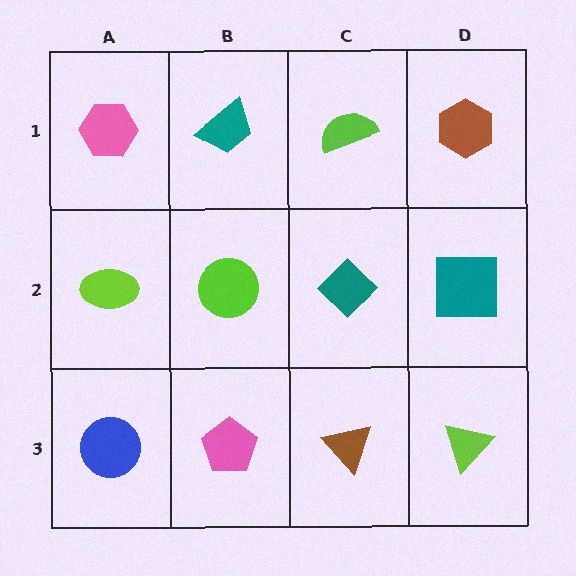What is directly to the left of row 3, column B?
A blue circle.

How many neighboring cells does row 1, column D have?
2.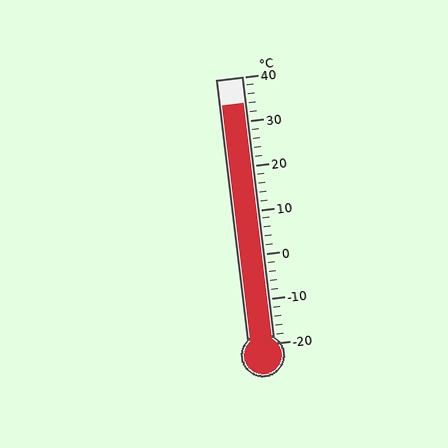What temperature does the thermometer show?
The thermometer shows approximately 34°C.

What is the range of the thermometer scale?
The thermometer scale ranges from -20°C to 40°C.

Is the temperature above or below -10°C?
The temperature is above -10°C.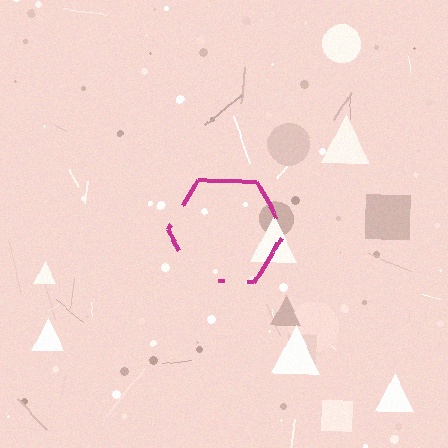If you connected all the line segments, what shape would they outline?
They would outline a hexagon.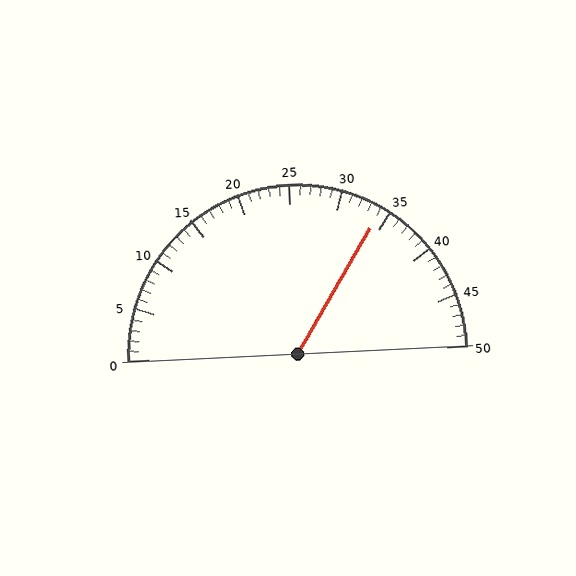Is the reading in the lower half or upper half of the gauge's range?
The reading is in the upper half of the range (0 to 50).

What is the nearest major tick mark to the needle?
The nearest major tick mark is 35.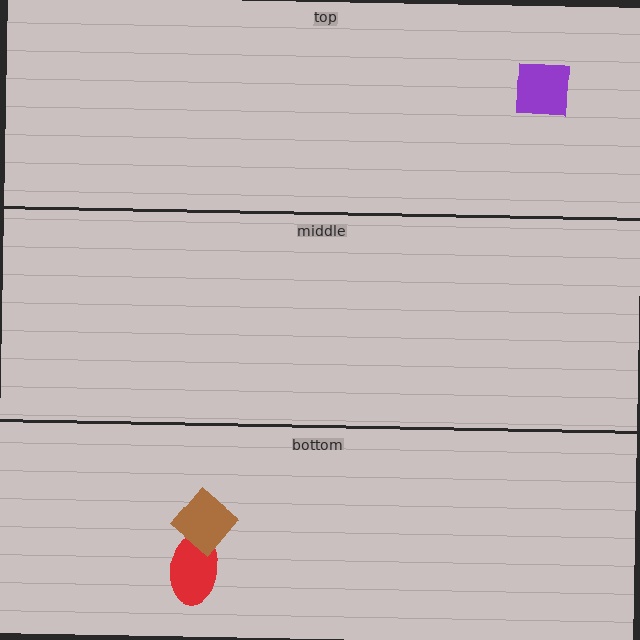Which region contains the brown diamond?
The bottom region.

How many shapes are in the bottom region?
2.